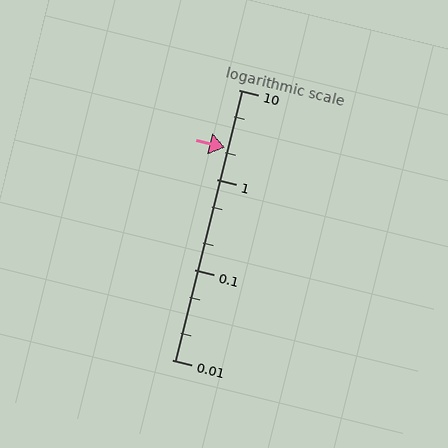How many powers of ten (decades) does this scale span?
The scale spans 3 decades, from 0.01 to 10.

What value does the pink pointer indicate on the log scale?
The pointer indicates approximately 2.3.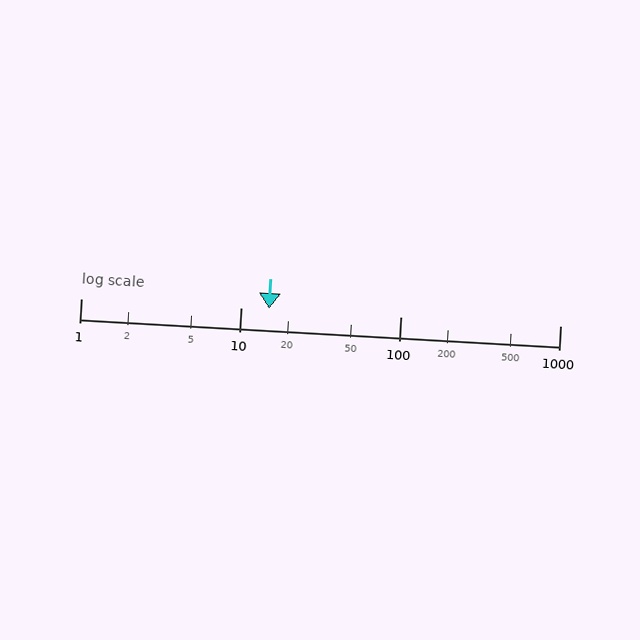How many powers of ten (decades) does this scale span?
The scale spans 3 decades, from 1 to 1000.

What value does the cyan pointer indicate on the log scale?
The pointer indicates approximately 15.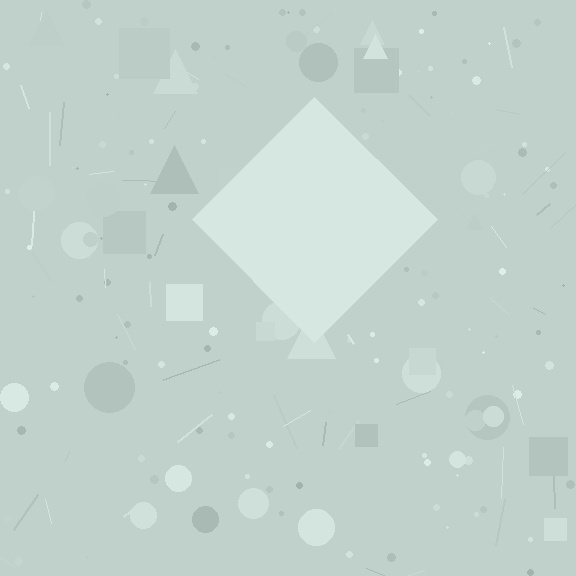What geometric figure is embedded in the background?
A diamond is embedded in the background.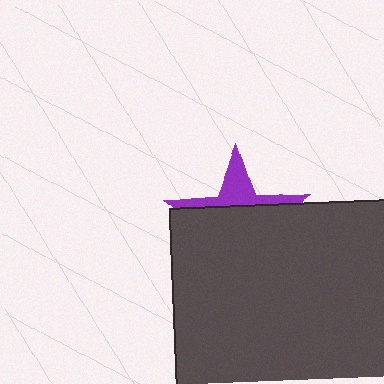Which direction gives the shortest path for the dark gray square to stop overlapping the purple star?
Moving down gives the shortest separation.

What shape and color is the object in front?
The object in front is a dark gray square.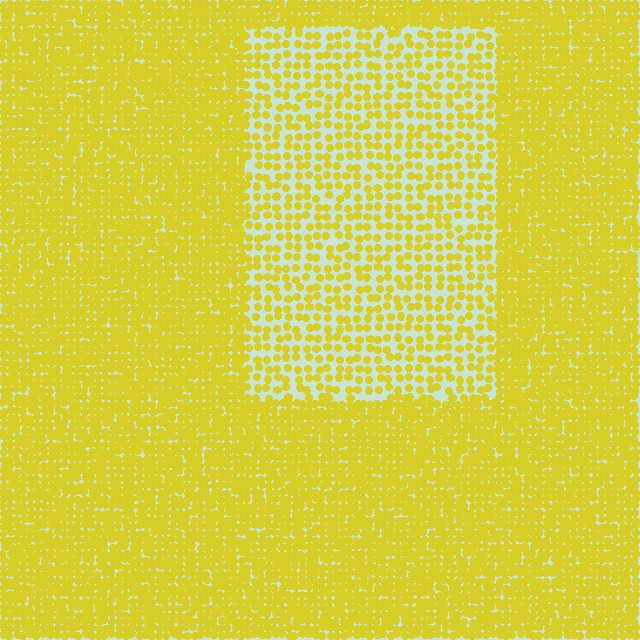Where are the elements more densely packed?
The elements are more densely packed outside the rectangle boundary.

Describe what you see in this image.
The image contains small yellow elements arranged at two different densities. A rectangle-shaped region is visible where the elements are less densely packed than the surrounding area.